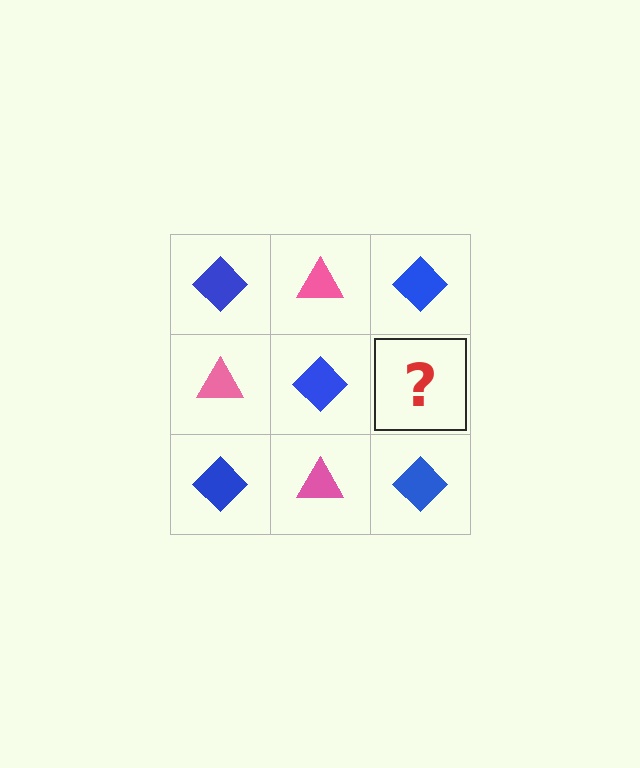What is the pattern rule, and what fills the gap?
The rule is that it alternates blue diamond and pink triangle in a checkerboard pattern. The gap should be filled with a pink triangle.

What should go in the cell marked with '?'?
The missing cell should contain a pink triangle.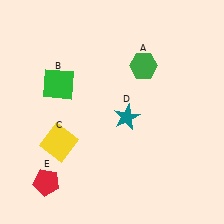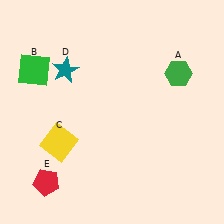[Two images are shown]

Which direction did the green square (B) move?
The green square (B) moved left.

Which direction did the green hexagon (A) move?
The green hexagon (A) moved right.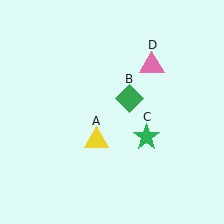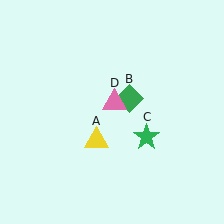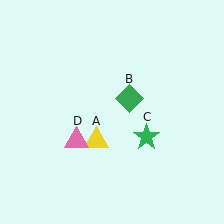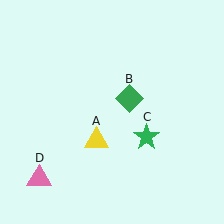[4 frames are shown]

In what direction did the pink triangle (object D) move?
The pink triangle (object D) moved down and to the left.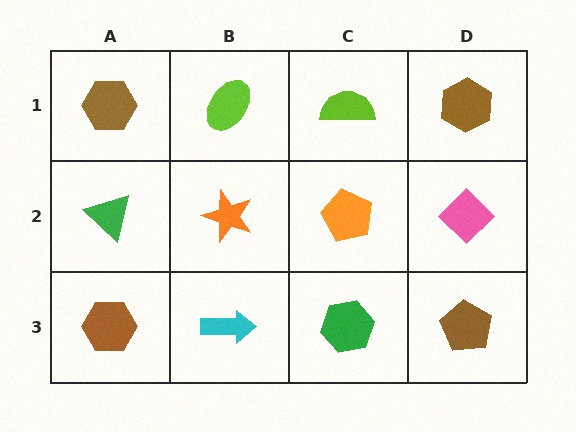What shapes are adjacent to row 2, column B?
A lime ellipse (row 1, column B), a cyan arrow (row 3, column B), a green triangle (row 2, column A), an orange pentagon (row 2, column C).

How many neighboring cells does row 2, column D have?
3.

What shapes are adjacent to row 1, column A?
A green triangle (row 2, column A), a lime ellipse (row 1, column B).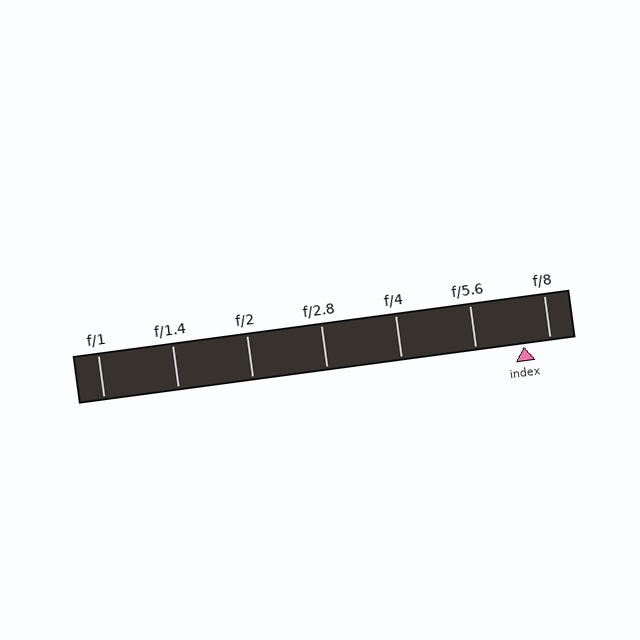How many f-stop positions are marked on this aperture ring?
There are 7 f-stop positions marked.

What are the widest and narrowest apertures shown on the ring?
The widest aperture shown is f/1 and the narrowest is f/8.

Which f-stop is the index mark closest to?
The index mark is closest to f/8.